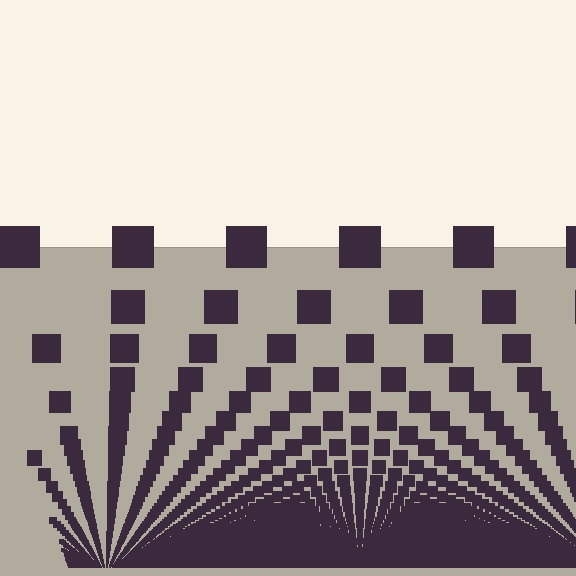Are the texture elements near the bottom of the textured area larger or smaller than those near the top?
Smaller. The gradient is inverted — elements near the bottom are smaller and denser.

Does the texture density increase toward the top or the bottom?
Density increases toward the bottom.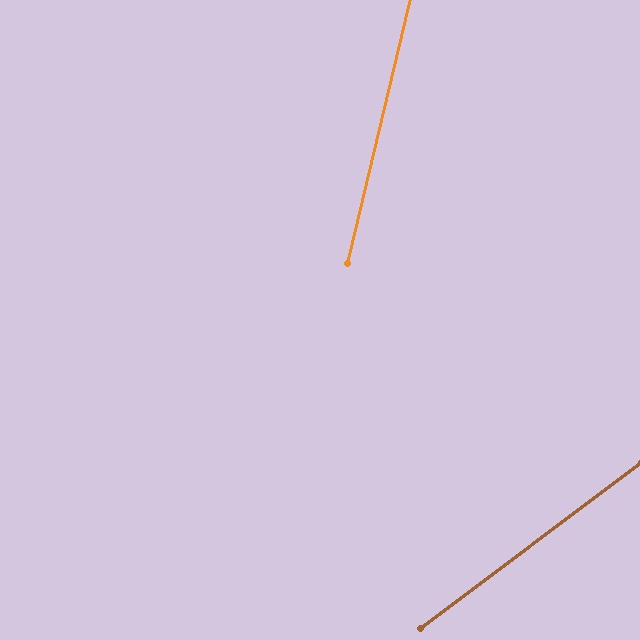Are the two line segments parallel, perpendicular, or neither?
Neither parallel nor perpendicular — they differ by about 40°.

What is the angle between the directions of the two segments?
Approximately 40 degrees.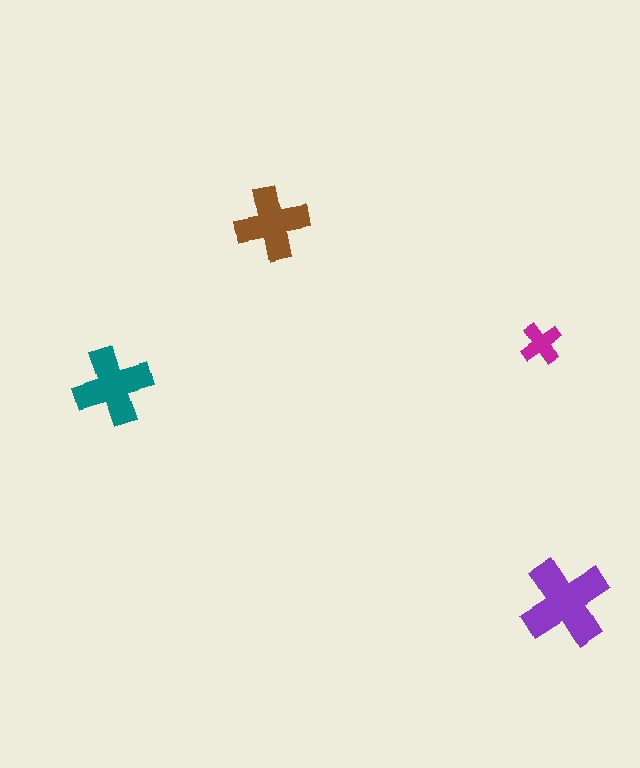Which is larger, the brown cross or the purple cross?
The purple one.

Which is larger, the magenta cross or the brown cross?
The brown one.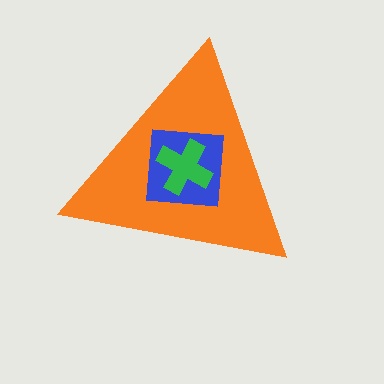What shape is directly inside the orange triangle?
The blue square.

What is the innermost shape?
The green cross.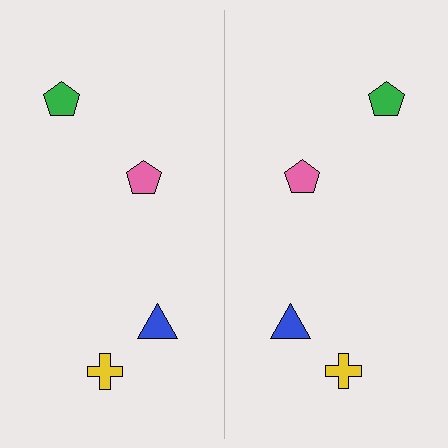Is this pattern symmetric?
Yes, this pattern has bilateral (reflection) symmetry.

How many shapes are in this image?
There are 8 shapes in this image.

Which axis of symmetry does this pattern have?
The pattern has a vertical axis of symmetry running through the center of the image.